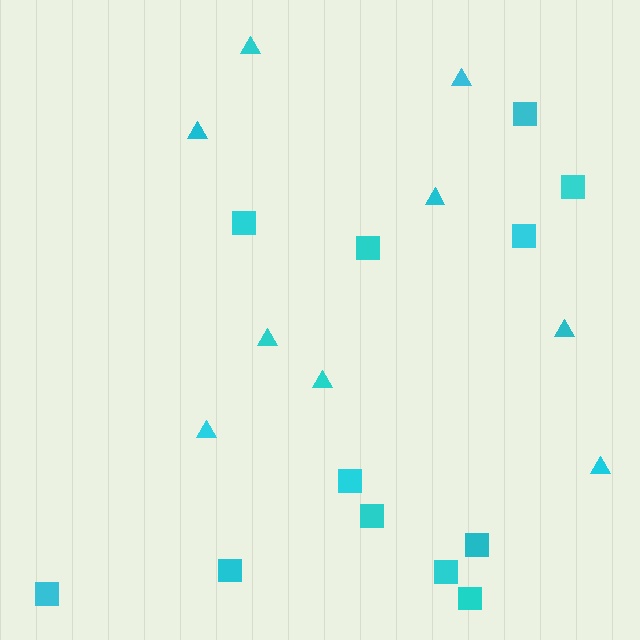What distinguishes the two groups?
There are 2 groups: one group of squares (12) and one group of triangles (9).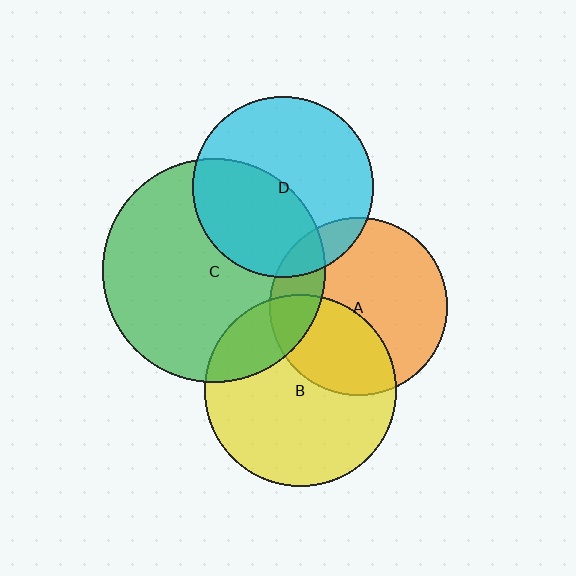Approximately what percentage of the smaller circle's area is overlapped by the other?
Approximately 45%.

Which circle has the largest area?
Circle C (green).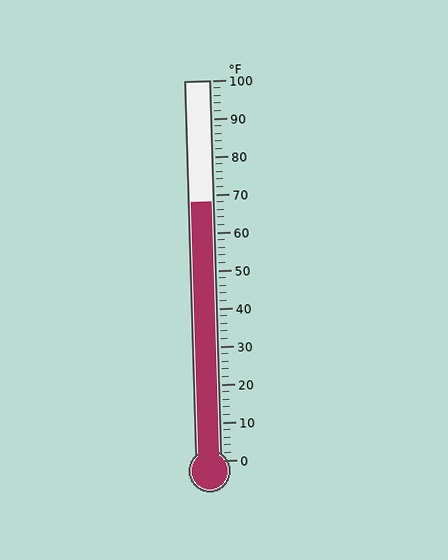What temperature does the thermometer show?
The thermometer shows approximately 68°F.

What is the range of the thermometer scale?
The thermometer scale ranges from 0°F to 100°F.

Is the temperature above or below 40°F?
The temperature is above 40°F.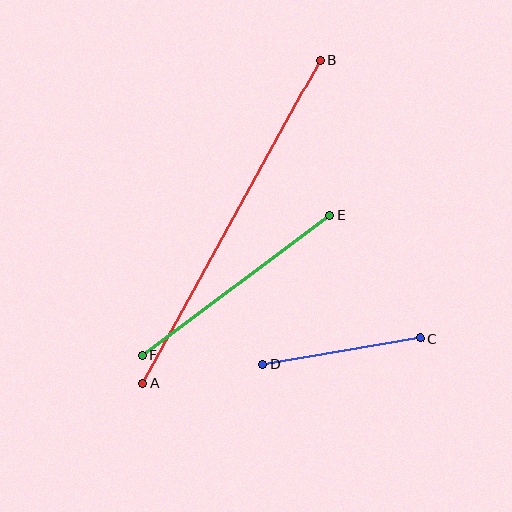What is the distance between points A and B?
The distance is approximately 368 pixels.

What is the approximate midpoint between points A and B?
The midpoint is at approximately (231, 222) pixels.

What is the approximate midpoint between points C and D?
The midpoint is at approximately (341, 351) pixels.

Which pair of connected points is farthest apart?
Points A and B are farthest apart.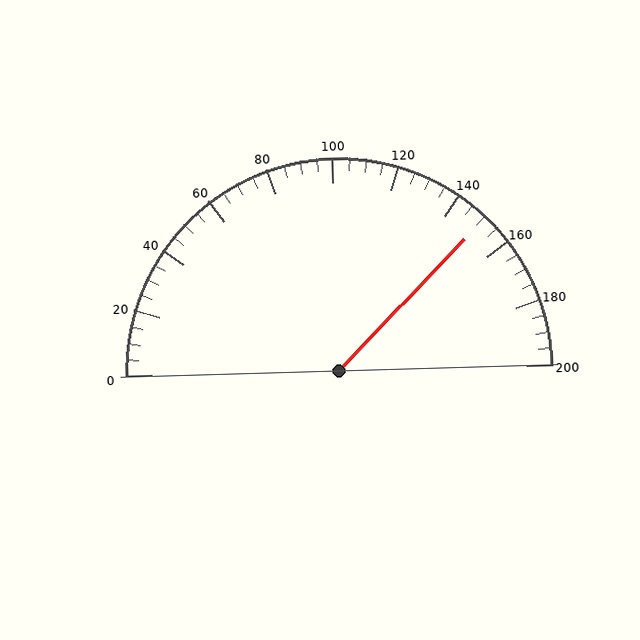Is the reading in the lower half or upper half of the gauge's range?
The reading is in the upper half of the range (0 to 200).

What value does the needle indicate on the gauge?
The needle indicates approximately 150.